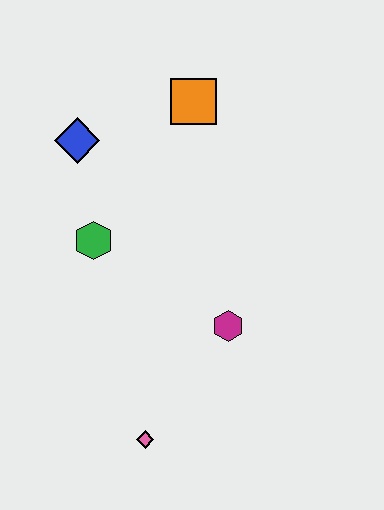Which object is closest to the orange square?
The blue diamond is closest to the orange square.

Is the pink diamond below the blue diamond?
Yes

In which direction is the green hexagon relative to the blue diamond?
The green hexagon is below the blue diamond.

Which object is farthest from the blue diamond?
The pink diamond is farthest from the blue diamond.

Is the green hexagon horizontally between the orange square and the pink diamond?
No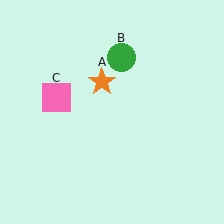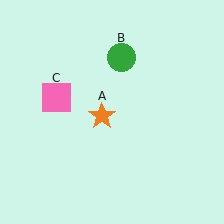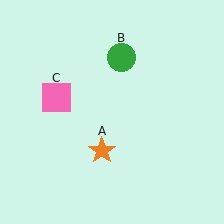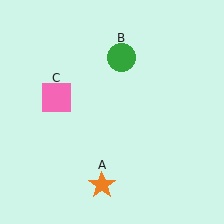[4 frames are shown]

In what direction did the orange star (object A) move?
The orange star (object A) moved down.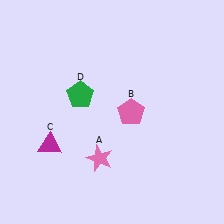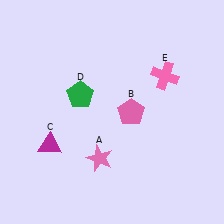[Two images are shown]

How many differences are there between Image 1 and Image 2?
There is 1 difference between the two images.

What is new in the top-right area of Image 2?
A pink cross (E) was added in the top-right area of Image 2.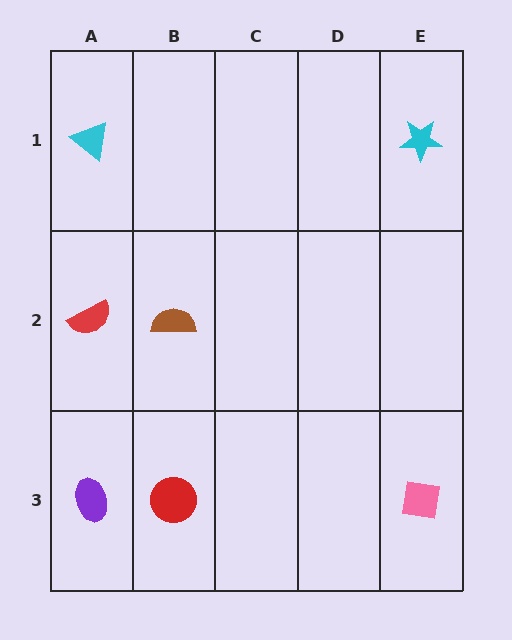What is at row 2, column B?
A brown semicircle.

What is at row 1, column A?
A cyan triangle.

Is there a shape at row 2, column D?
No, that cell is empty.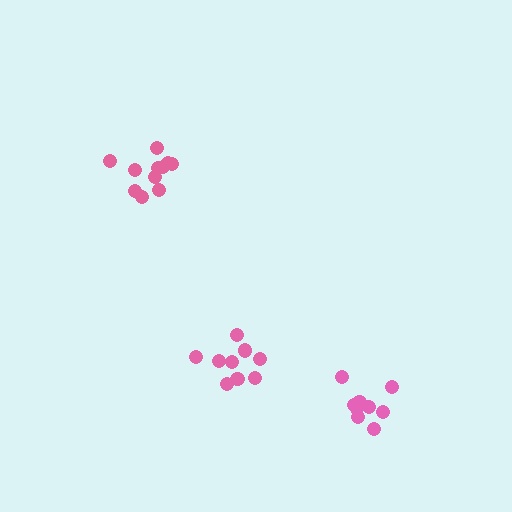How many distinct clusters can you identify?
There are 3 distinct clusters.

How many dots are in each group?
Group 1: 9 dots, Group 2: 11 dots, Group 3: 9 dots (29 total).